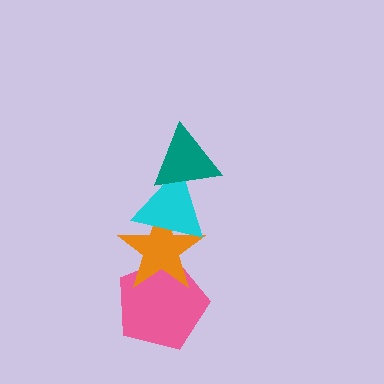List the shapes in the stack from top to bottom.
From top to bottom: the teal triangle, the cyan triangle, the orange star, the pink pentagon.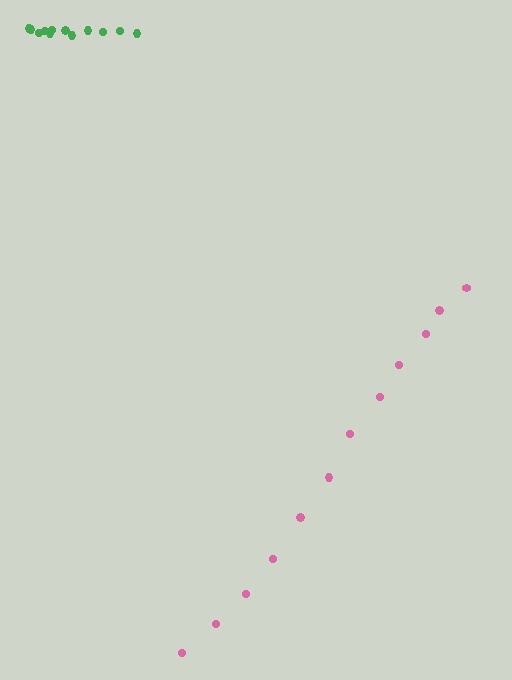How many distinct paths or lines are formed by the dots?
There are 2 distinct paths.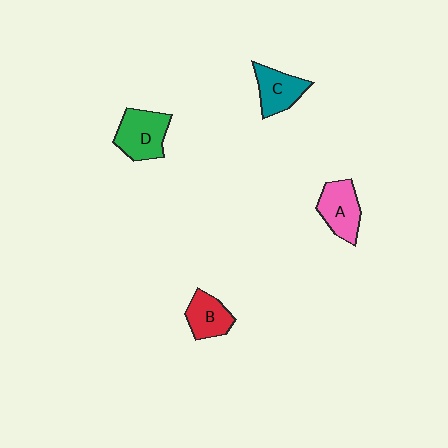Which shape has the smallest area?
Shape B (red).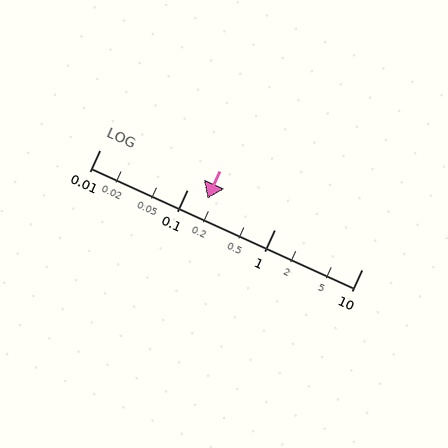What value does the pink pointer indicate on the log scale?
The pointer indicates approximately 0.17.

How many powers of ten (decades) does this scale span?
The scale spans 3 decades, from 0.01 to 10.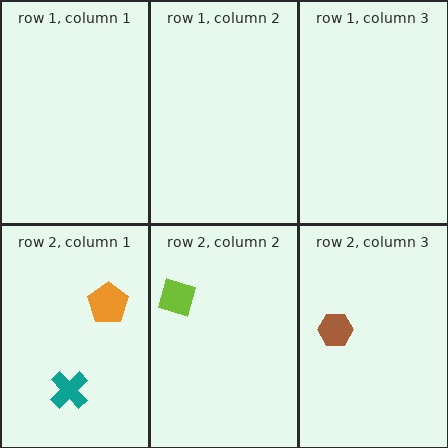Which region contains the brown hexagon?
The row 2, column 3 region.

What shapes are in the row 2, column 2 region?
The lime diamond.